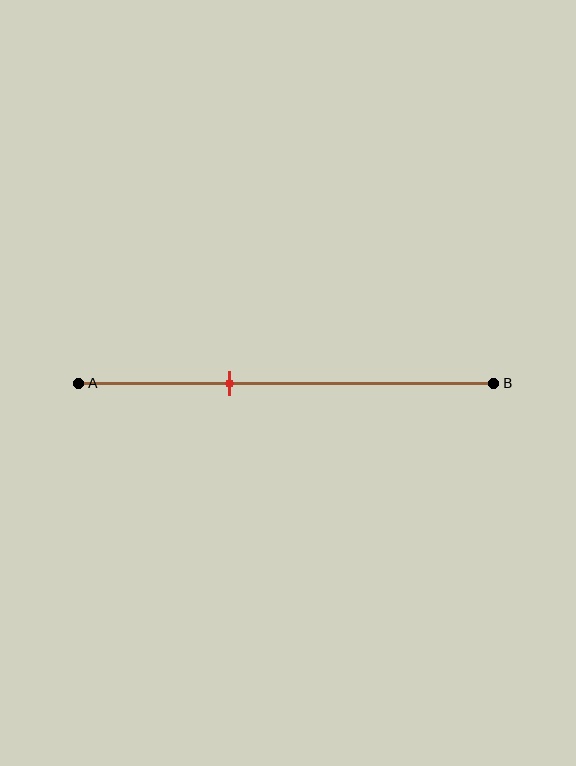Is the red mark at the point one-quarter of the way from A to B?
No, the mark is at about 35% from A, not at the 25% one-quarter point.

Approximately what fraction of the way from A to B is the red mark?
The red mark is approximately 35% of the way from A to B.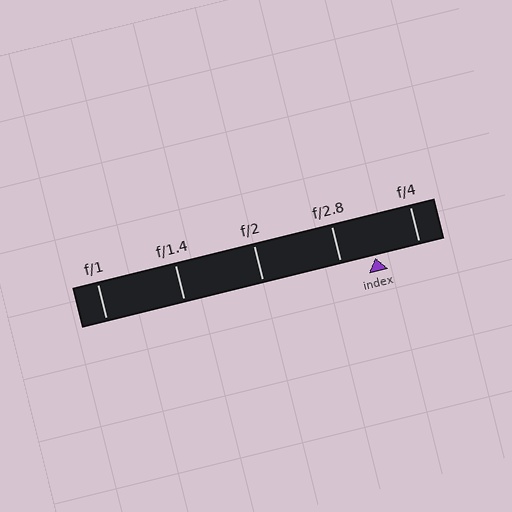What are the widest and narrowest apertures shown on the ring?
The widest aperture shown is f/1 and the narrowest is f/4.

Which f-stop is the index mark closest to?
The index mark is closest to f/2.8.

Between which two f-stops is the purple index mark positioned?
The index mark is between f/2.8 and f/4.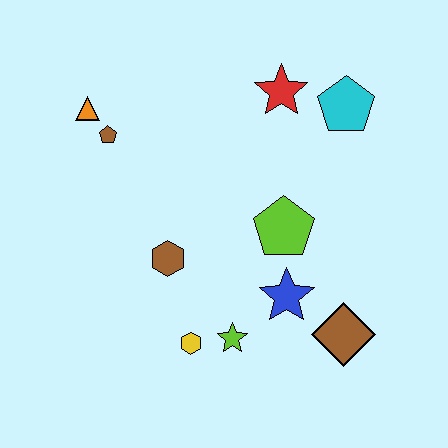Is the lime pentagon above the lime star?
Yes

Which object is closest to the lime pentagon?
The blue star is closest to the lime pentagon.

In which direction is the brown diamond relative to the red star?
The brown diamond is below the red star.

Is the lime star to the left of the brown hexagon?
No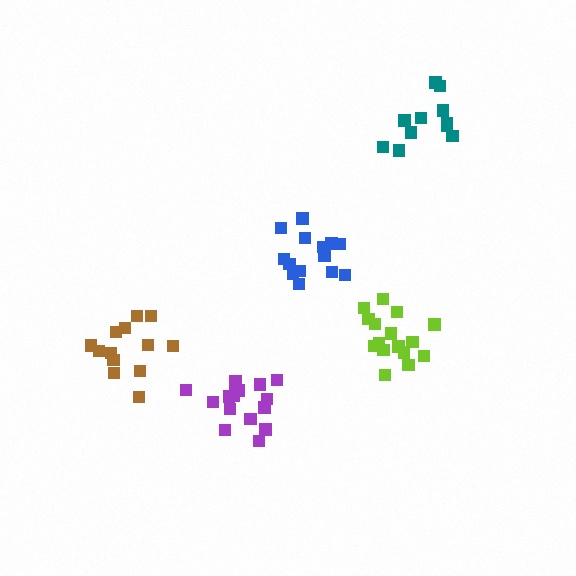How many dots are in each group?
Group 1: 14 dots, Group 2: 16 dots, Group 3: 13 dots, Group 4: 11 dots, Group 5: 16 dots (70 total).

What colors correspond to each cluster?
The clusters are colored: blue, lime, brown, teal, purple.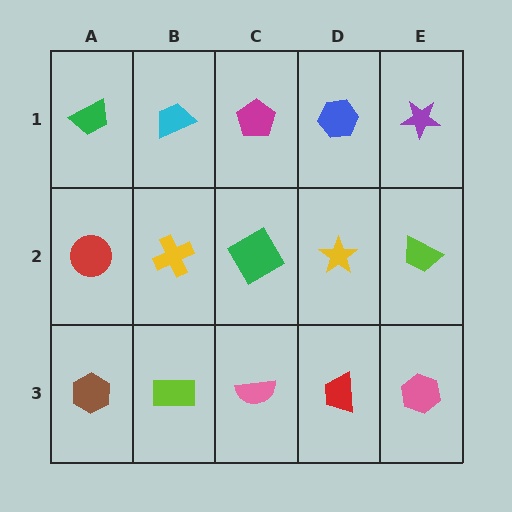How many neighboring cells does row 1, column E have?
2.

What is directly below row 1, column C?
A green diamond.